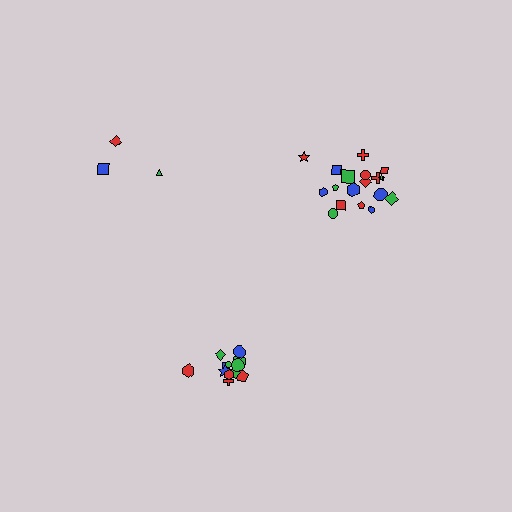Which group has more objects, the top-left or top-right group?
The top-right group.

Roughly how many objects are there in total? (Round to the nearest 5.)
Roughly 35 objects in total.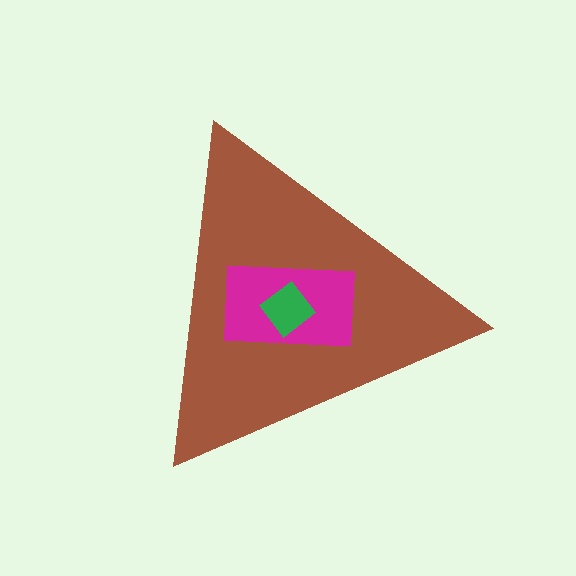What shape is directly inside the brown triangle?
The magenta rectangle.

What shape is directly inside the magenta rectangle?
The green diamond.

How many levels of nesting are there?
3.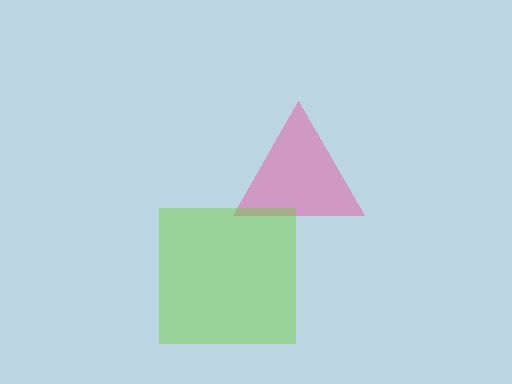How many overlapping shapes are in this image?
There are 2 overlapping shapes in the image.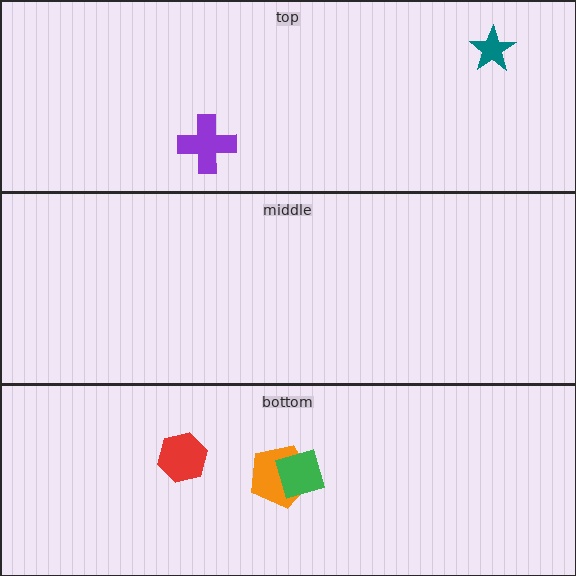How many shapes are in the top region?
2.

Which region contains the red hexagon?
The bottom region.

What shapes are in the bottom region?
The red hexagon, the orange pentagon, the green square.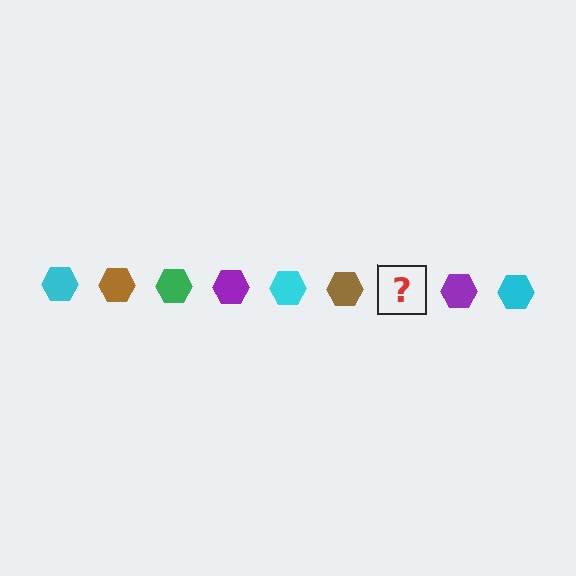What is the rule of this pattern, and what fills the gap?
The rule is that the pattern cycles through cyan, brown, green, purple hexagons. The gap should be filled with a green hexagon.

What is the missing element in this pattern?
The missing element is a green hexagon.